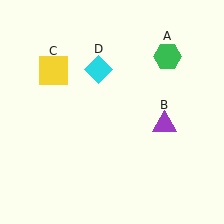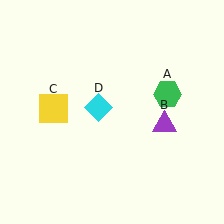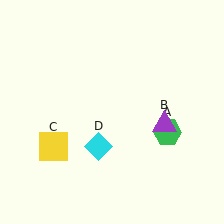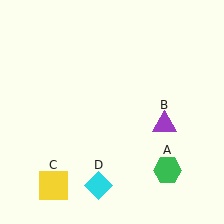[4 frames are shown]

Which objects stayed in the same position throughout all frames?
Purple triangle (object B) remained stationary.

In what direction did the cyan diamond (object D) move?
The cyan diamond (object D) moved down.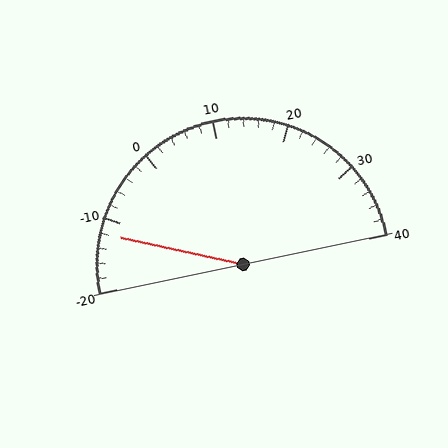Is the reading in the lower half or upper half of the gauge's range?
The reading is in the lower half of the range (-20 to 40).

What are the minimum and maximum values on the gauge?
The gauge ranges from -20 to 40.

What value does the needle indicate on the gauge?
The needle indicates approximately -12.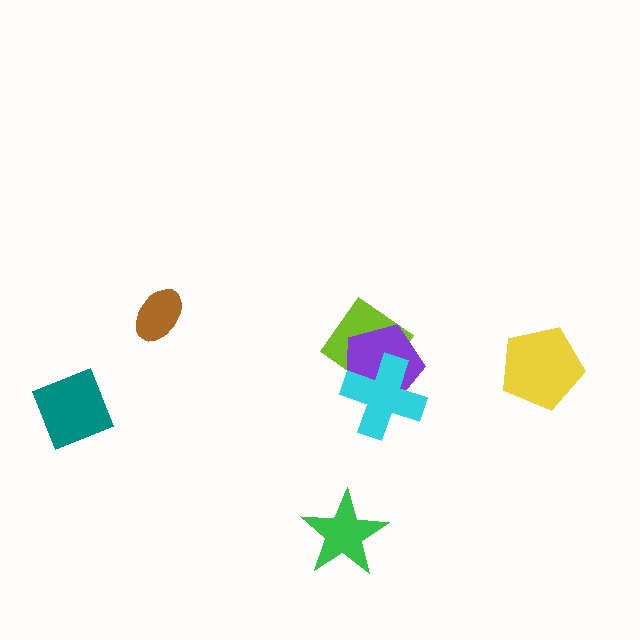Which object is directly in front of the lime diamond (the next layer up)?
The purple pentagon is directly in front of the lime diamond.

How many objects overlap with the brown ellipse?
0 objects overlap with the brown ellipse.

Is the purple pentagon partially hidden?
Yes, it is partially covered by another shape.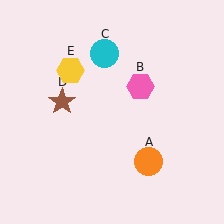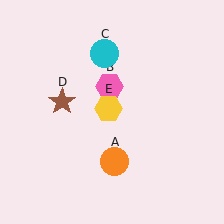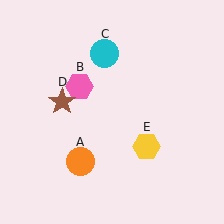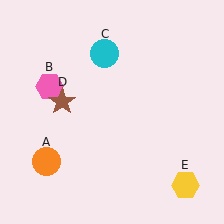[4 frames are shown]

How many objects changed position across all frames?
3 objects changed position: orange circle (object A), pink hexagon (object B), yellow hexagon (object E).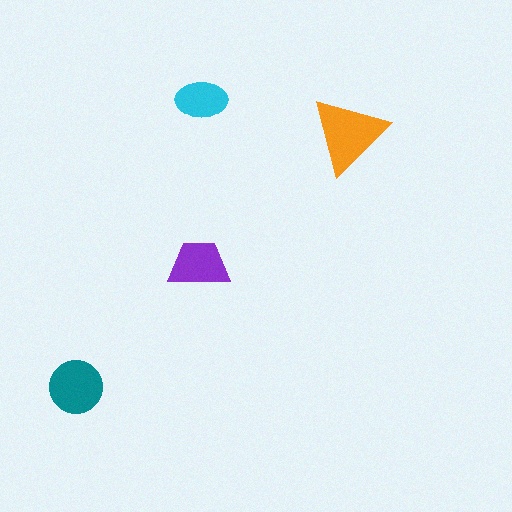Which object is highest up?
The cyan ellipse is topmost.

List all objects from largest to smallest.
The orange triangle, the teal circle, the purple trapezoid, the cyan ellipse.